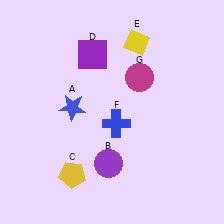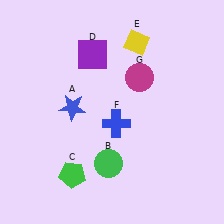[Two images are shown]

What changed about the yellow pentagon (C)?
In Image 1, C is yellow. In Image 2, it changed to green.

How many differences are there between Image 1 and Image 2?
There are 2 differences between the two images.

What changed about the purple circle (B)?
In Image 1, B is purple. In Image 2, it changed to green.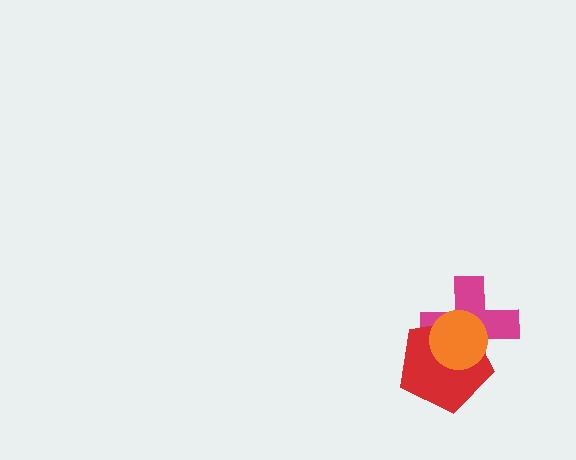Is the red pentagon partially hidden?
Yes, it is partially covered by another shape.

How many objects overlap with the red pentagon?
2 objects overlap with the red pentagon.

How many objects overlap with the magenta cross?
2 objects overlap with the magenta cross.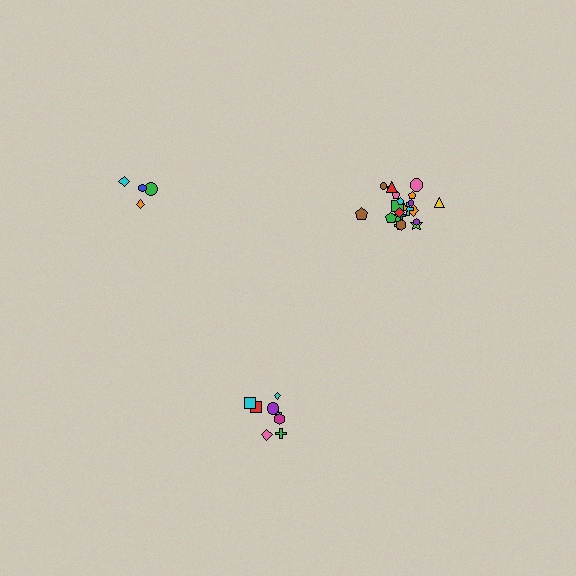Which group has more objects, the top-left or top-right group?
The top-right group.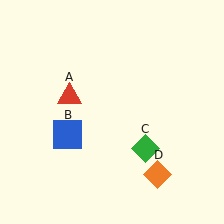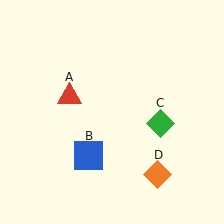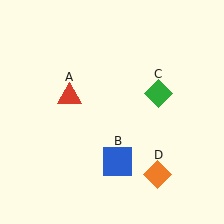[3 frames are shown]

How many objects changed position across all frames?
2 objects changed position: blue square (object B), green diamond (object C).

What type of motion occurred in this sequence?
The blue square (object B), green diamond (object C) rotated counterclockwise around the center of the scene.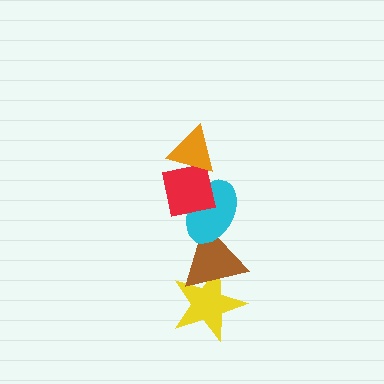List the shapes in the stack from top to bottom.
From top to bottom: the orange triangle, the red square, the cyan ellipse, the brown triangle, the yellow star.